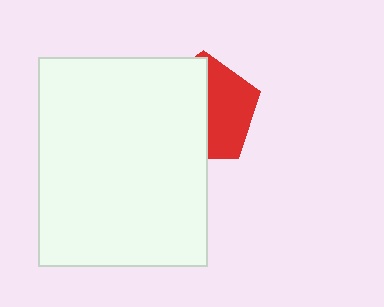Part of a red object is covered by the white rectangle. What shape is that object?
It is a pentagon.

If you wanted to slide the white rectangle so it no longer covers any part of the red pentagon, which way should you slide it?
Slide it left — that is the most direct way to separate the two shapes.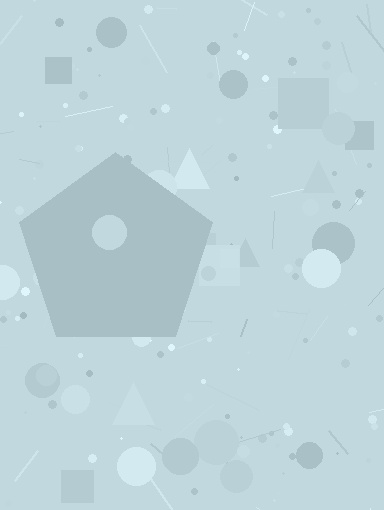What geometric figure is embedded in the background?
A pentagon is embedded in the background.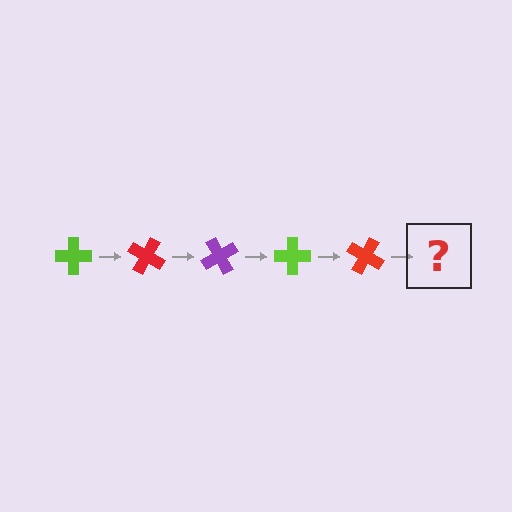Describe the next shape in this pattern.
It should be a purple cross, rotated 150 degrees from the start.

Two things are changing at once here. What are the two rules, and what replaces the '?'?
The two rules are that it rotates 30 degrees each step and the color cycles through lime, red, and purple. The '?' should be a purple cross, rotated 150 degrees from the start.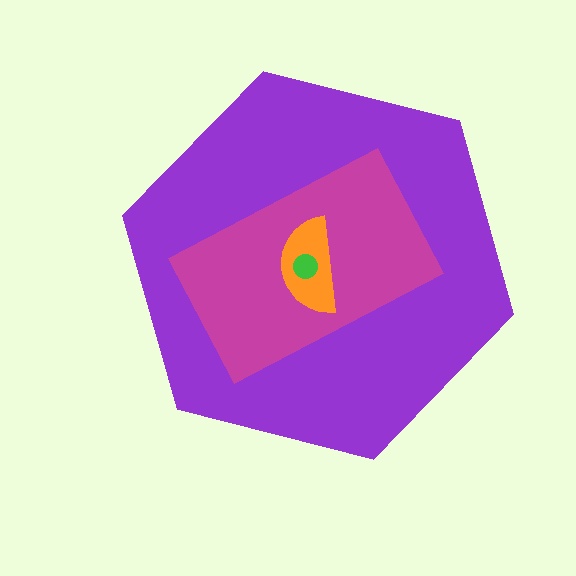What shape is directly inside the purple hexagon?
The magenta rectangle.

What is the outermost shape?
The purple hexagon.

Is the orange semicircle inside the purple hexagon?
Yes.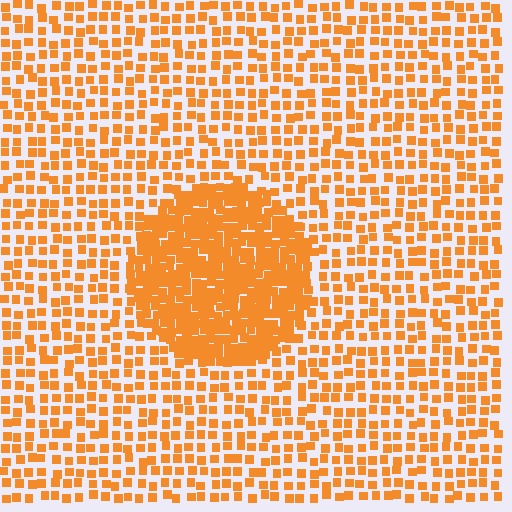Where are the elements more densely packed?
The elements are more densely packed inside the circle boundary.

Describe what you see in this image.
The image contains small orange elements arranged at two different densities. A circle-shaped region is visible where the elements are more densely packed than the surrounding area.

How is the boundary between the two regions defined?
The boundary is defined by a change in element density (approximately 2.4x ratio). All elements are the same color, size, and shape.